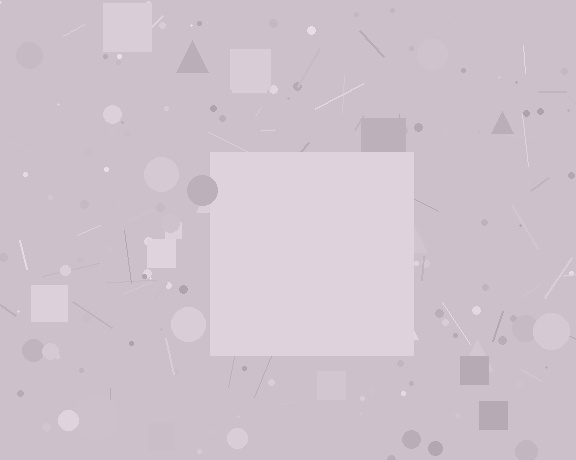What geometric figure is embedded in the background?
A square is embedded in the background.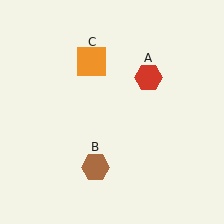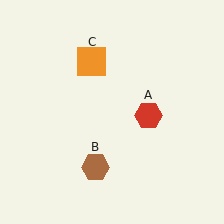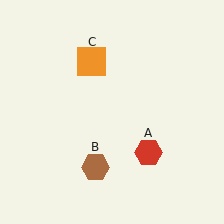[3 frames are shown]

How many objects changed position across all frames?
1 object changed position: red hexagon (object A).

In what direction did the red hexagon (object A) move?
The red hexagon (object A) moved down.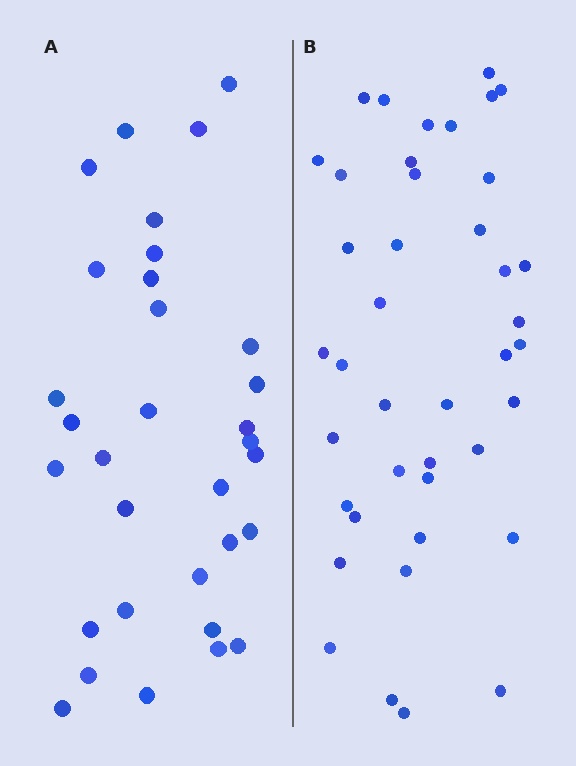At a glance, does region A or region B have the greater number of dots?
Region B (the right region) has more dots.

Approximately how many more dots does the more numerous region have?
Region B has roughly 8 or so more dots than region A.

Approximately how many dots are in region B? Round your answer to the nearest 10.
About 40 dots. (The exact count is 41, which rounds to 40.)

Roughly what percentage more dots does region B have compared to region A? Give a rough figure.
About 30% more.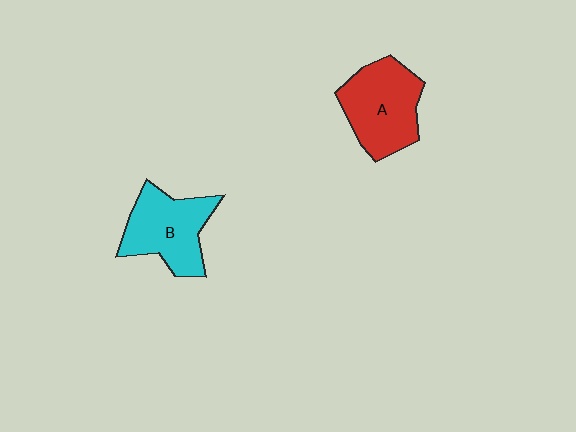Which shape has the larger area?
Shape A (red).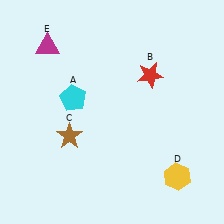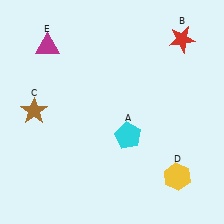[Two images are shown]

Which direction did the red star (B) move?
The red star (B) moved up.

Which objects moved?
The objects that moved are: the cyan pentagon (A), the red star (B), the brown star (C).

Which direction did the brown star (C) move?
The brown star (C) moved left.